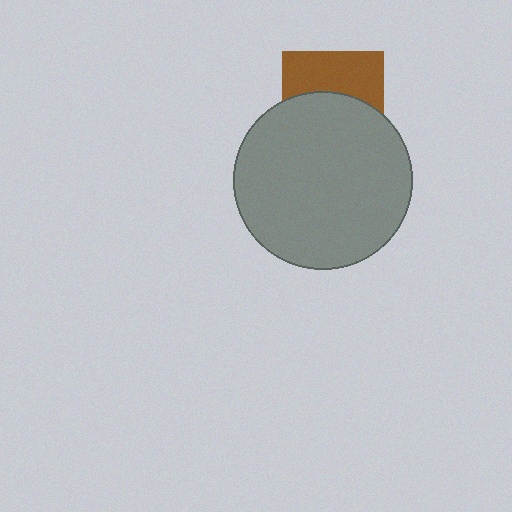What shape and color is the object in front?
The object in front is a gray circle.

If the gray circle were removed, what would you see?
You would see the complete brown square.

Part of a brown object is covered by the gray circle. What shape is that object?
It is a square.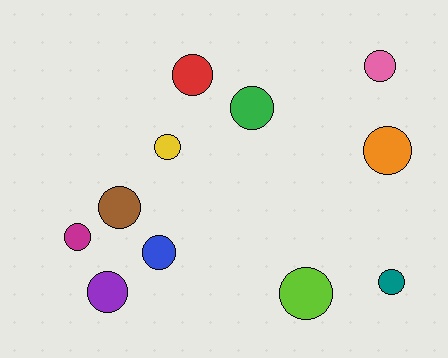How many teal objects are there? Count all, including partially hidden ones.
There is 1 teal object.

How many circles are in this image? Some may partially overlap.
There are 11 circles.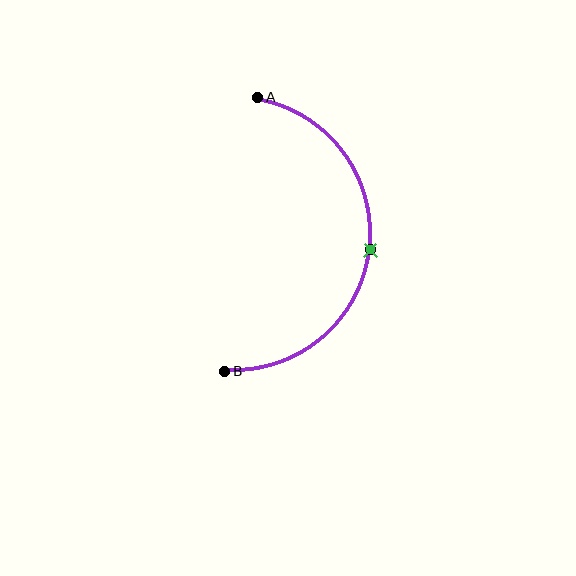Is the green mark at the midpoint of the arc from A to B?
Yes. The green mark lies on the arc at equal arc-length from both A and B — it is the arc midpoint.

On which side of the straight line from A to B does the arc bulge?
The arc bulges to the right of the straight line connecting A and B.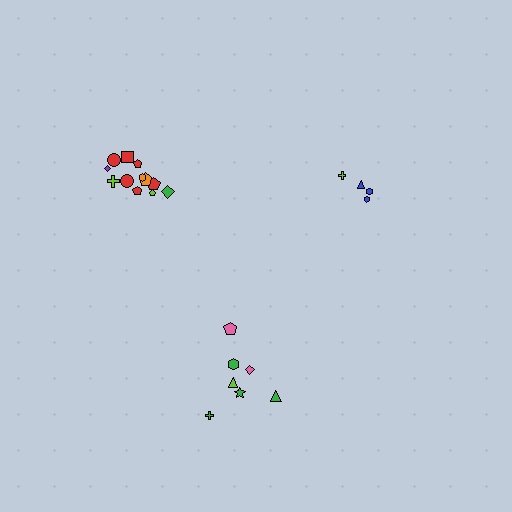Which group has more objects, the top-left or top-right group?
The top-left group.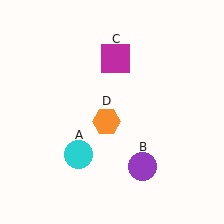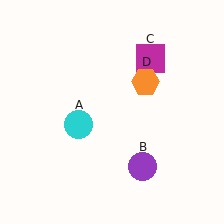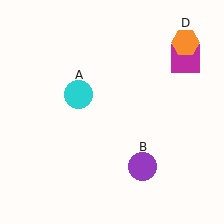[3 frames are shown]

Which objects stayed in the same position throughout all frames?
Purple circle (object B) remained stationary.